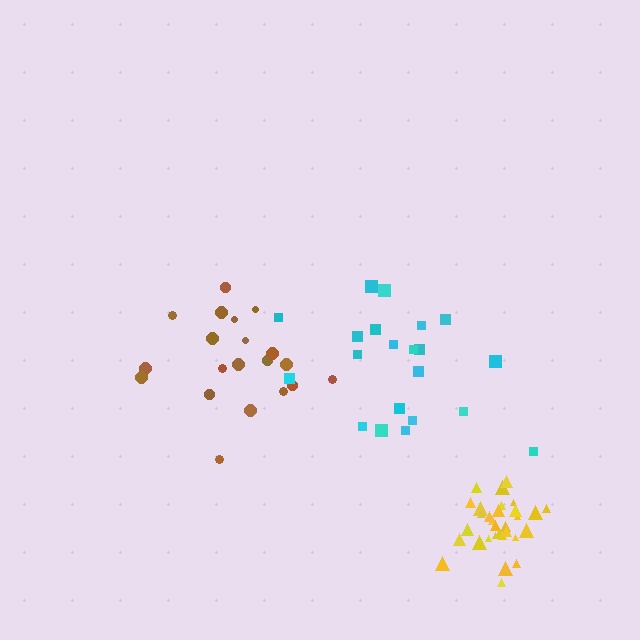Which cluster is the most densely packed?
Yellow.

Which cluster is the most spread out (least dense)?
Cyan.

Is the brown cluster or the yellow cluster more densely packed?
Yellow.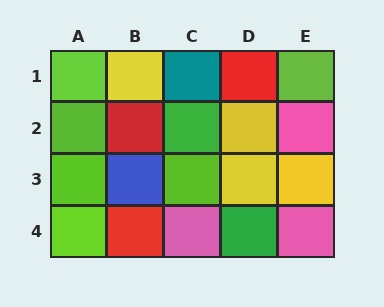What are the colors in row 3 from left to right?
Lime, blue, lime, yellow, yellow.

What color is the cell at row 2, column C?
Green.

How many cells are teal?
1 cell is teal.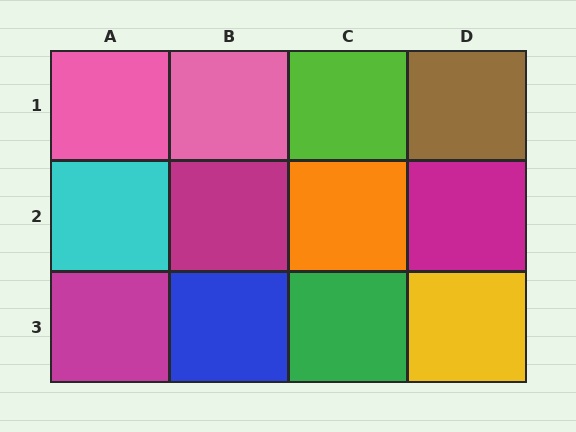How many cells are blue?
1 cell is blue.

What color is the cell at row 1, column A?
Pink.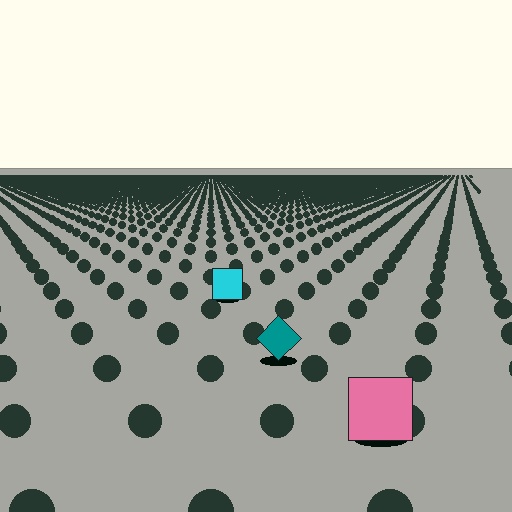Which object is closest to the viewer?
The pink square is closest. The texture marks near it are larger and more spread out.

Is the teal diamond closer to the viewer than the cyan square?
Yes. The teal diamond is closer — you can tell from the texture gradient: the ground texture is coarser near it.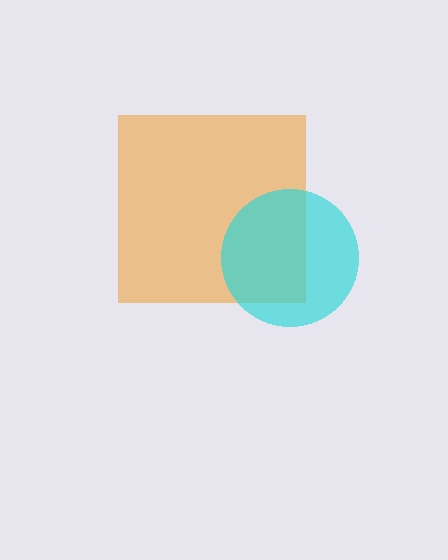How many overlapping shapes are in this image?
There are 2 overlapping shapes in the image.